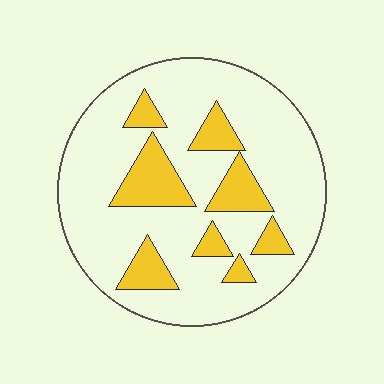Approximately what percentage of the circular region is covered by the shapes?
Approximately 20%.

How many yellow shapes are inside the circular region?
8.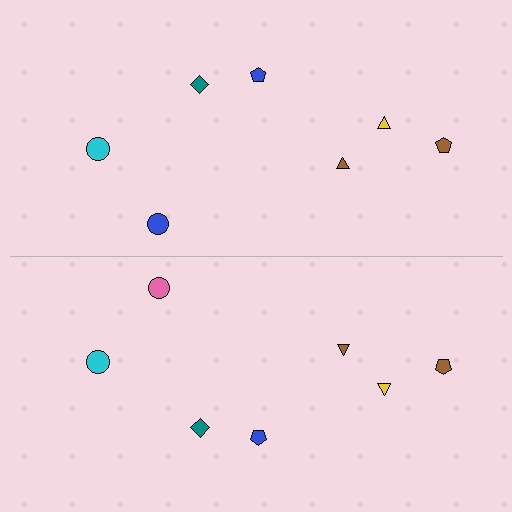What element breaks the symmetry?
The pink circle on the bottom side breaks the symmetry — its mirror counterpart is blue.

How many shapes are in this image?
There are 14 shapes in this image.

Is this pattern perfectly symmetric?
No, the pattern is not perfectly symmetric. The pink circle on the bottom side breaks the symmetry — its mirror counterpart is blue.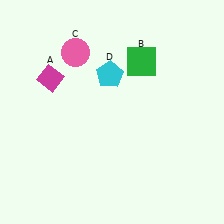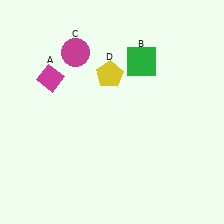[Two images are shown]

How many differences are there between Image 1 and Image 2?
There are 2 differences between the two images.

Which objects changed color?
C changed from pink to magenta. D changed from cyan to yellow.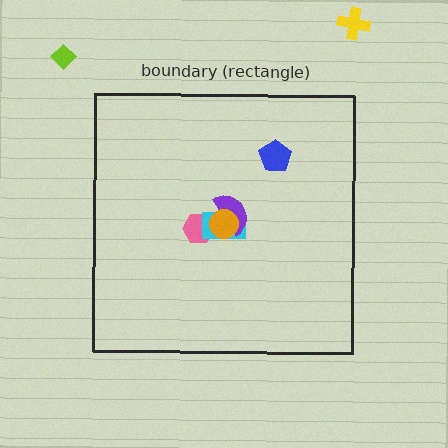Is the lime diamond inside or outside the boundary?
Outside.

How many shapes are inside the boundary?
5 inside, 2 outside.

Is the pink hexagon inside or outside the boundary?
Inside.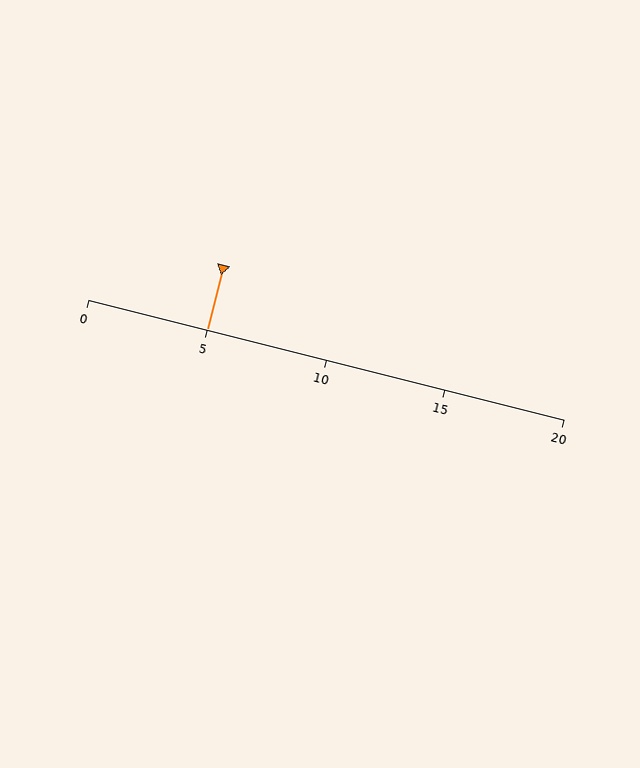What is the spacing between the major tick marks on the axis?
The major ticks are spaced 5 apart.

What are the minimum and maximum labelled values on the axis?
The axis runs from 0 to 20.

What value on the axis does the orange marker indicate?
The marker indicates approximately 5.